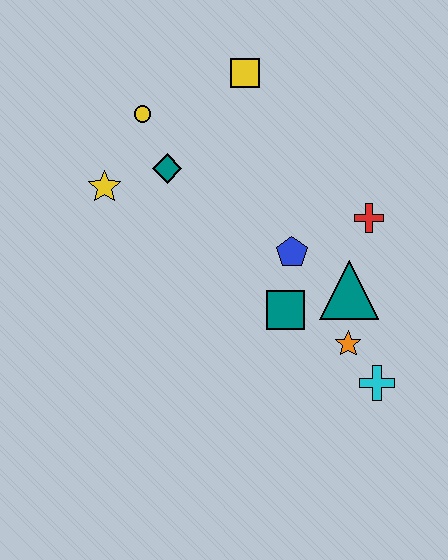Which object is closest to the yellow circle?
The teal diamond is closest to the yellow circle.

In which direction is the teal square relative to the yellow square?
The teal square is below the yellow square.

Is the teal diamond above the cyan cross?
Yes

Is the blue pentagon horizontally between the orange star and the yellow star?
Yes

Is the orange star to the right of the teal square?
Yes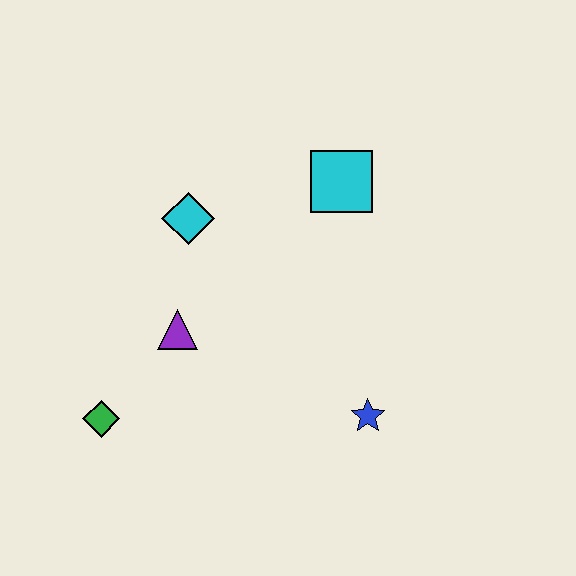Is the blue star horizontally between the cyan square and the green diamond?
No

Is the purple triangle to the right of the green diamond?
Yes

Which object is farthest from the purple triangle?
The cyan square is farthest from the purple triangle.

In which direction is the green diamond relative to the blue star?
The green diamond is to the left of the blue star.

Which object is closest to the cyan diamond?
The purple triangle is closest to the cyan diamond.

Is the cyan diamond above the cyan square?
No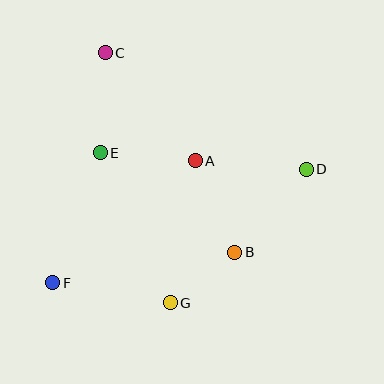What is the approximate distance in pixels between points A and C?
The distance between A and C is approximately 141 pixels.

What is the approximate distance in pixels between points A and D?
The distance between A and D is approximately 112 pixels.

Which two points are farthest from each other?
Points D and F are farthest from each other.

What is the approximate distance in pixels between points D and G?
The distance between D and G is approximately 191 pixels.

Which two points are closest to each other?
Points B and G are closest to each other.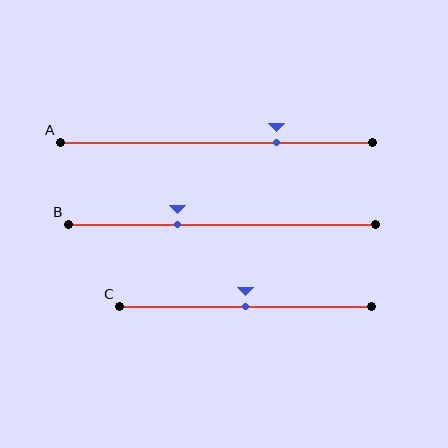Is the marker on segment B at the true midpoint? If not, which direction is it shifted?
No, the marker on segment B is shifted to the left by about 15% of the segment length.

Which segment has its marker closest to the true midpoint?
Segment C has its marker closest to the true midpoint.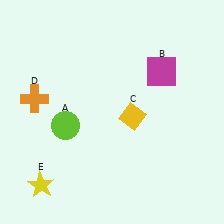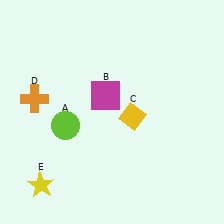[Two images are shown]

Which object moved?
The magenta square (B) moved left.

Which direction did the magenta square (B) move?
The magenta square (B) moved left.